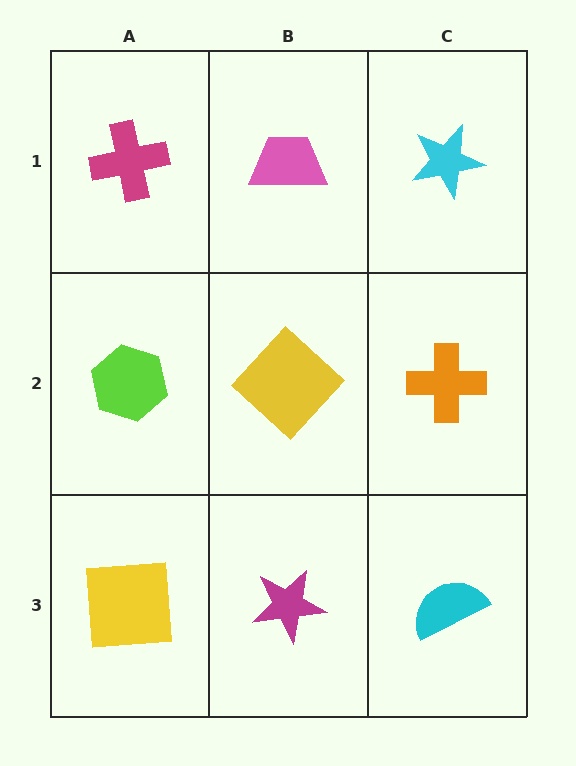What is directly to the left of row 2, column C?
A yellow diamond.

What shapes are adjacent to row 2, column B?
A pink trapezoid (row 1, column B), a magenta star (row 3, column B), a lime hexagon (row 2, column A), an orange cross (row 2, column C).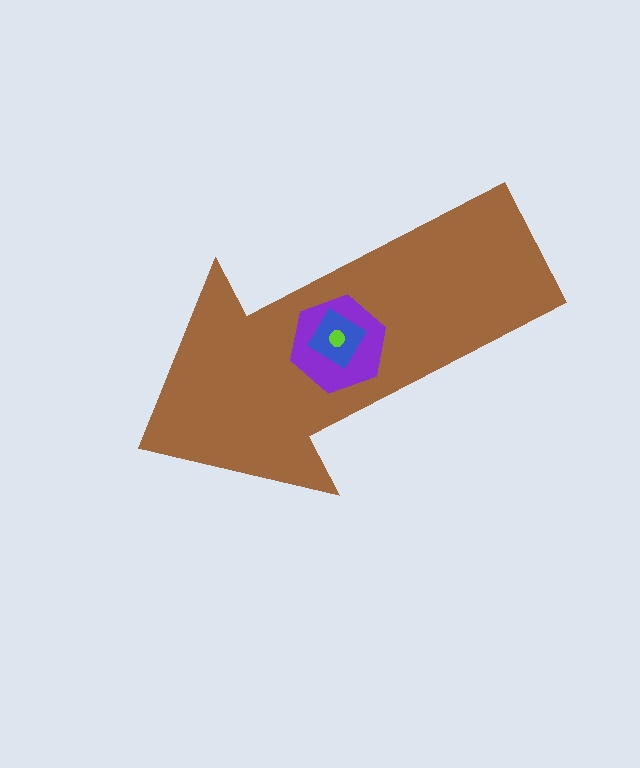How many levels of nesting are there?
4.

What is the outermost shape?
The brown arrow.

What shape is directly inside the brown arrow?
The purple hexagon.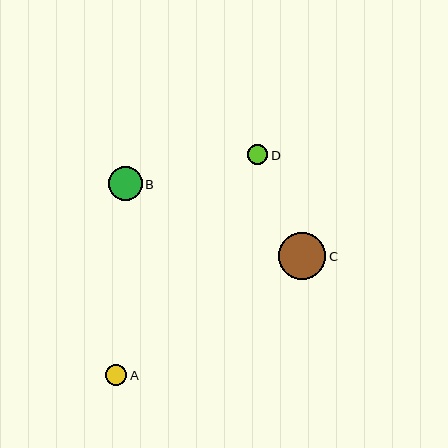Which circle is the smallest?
Circle D is the smallest with a size of approximately 20 pixels.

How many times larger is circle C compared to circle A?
Circle C is approximately 2.3 times the size of circle A.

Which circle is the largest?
Circle C is the largest with a size of approximately 47 pixels.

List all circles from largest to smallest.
From largest to smallest: C, B, A, D.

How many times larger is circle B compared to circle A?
Circle B is approximately 1.6 times the size of circle A.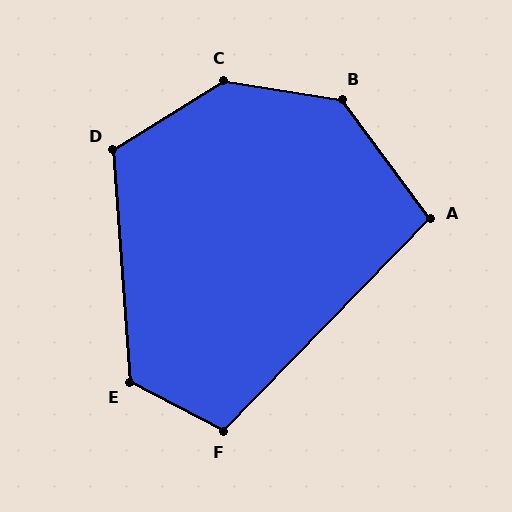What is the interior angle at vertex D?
Approximately 118 degrees (obtuse).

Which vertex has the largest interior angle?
C, at approximately 139 degrees.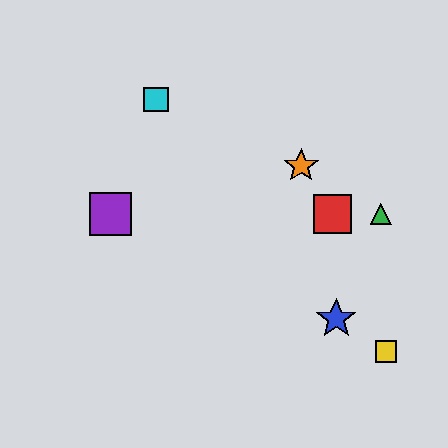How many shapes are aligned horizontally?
3 shapes (the red square, the green triangle, the purple square) are aligned horizontally.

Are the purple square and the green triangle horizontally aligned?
Yes, both are at y≈214.